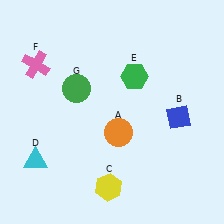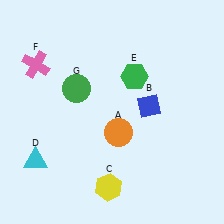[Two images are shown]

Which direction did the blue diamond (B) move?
The blue diamond (B) moved left.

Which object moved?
The blue diamond (B) moved left.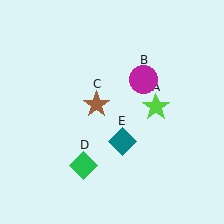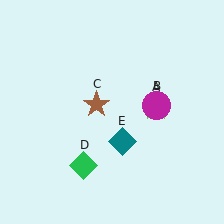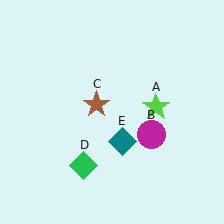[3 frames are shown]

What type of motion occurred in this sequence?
The magenta circle (object B) rotated clockwise around the center of the scene.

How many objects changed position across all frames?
1 object changed position: magenta circle (object B).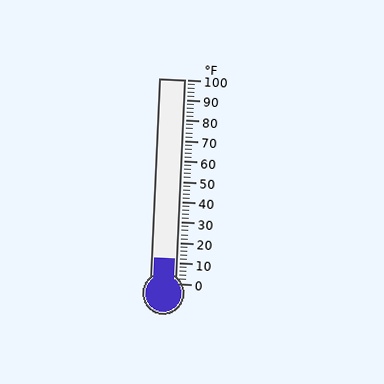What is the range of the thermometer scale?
The thermometer scale ranges from 0°F to 100°F.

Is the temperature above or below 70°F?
The temperature is below 70°F.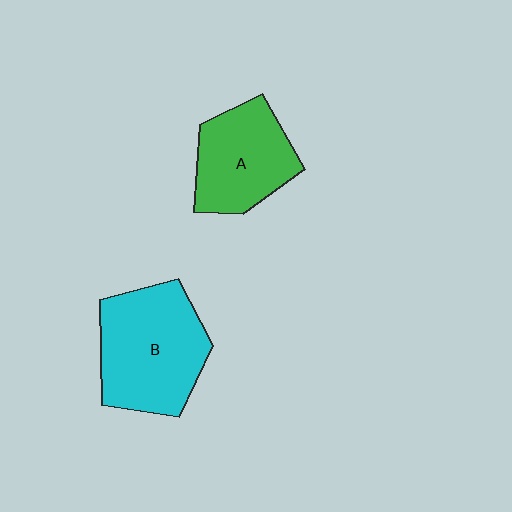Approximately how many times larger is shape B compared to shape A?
Approximately 1.3 times.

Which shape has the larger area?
Shape B (cyan).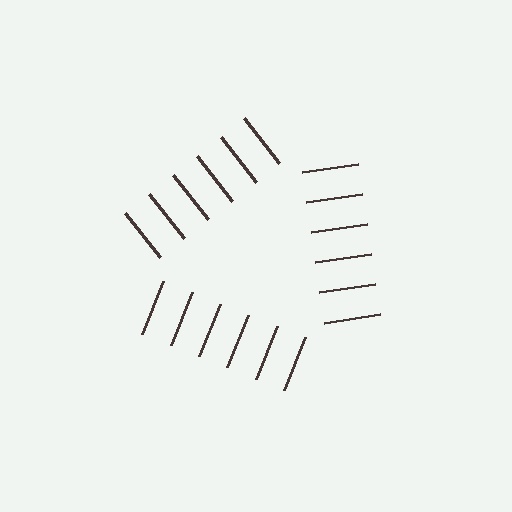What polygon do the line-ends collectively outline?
An illusory triangle — the line segments terminate on its edges but no continuous stroke is drawn.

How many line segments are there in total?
18 — 6 along each of the 3 edges.